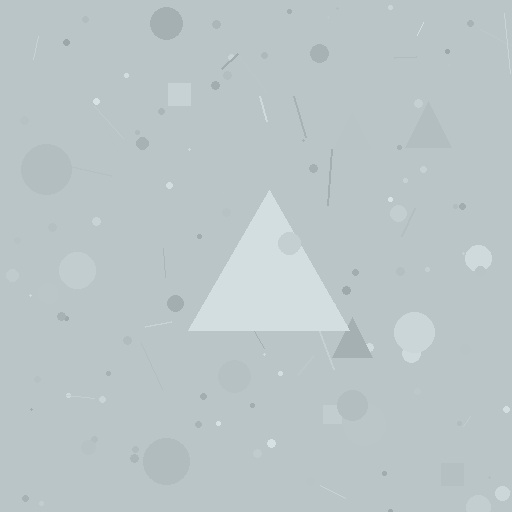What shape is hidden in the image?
A triangle is hidden in the image.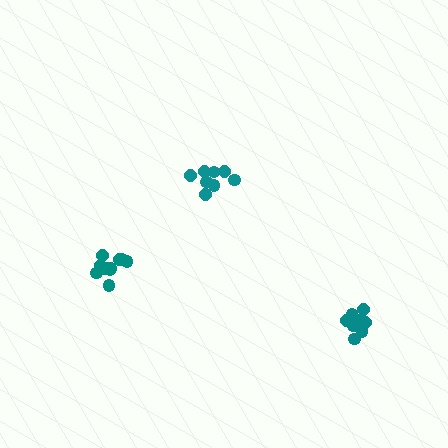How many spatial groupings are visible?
There are 3 spatial groupings.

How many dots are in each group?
Group 1: 8 dots, Group 2: 12 dots, Group 3: 9 dots (29 total).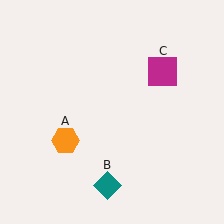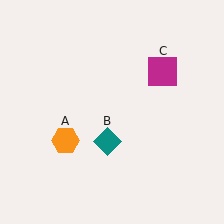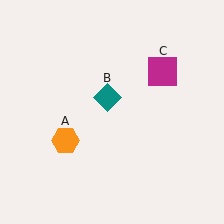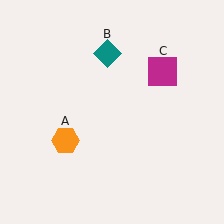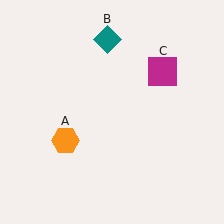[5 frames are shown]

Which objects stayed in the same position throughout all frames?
Orange hexagon (object A) and magenta square (object C) remained stationary.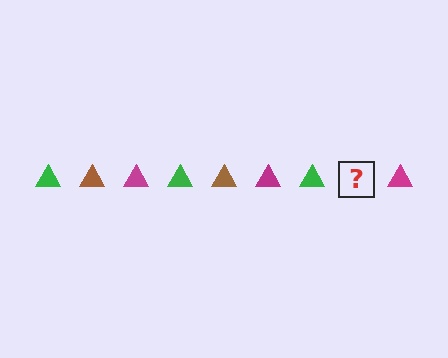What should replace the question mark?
The question mark should be replaced with a brown triangle.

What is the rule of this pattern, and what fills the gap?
The rule is that the pattern cycles through green, brown, magenta triangles. The gap should be filled with a brown triangle.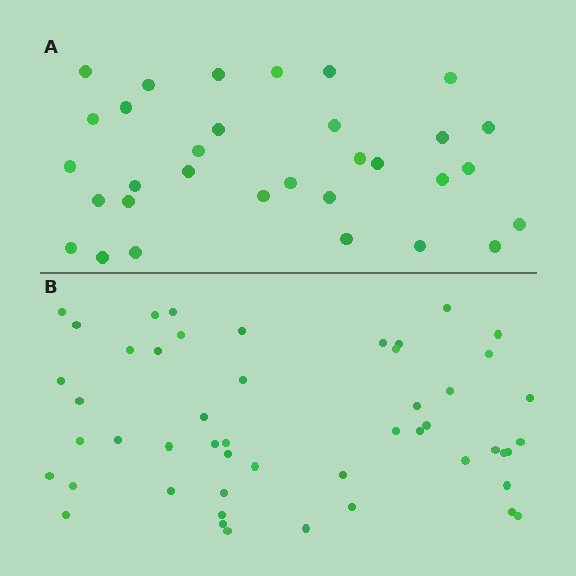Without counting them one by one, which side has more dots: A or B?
Region B (the bottom region) has more dots.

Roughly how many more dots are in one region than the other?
Region B has approximately 20 more dots than region A.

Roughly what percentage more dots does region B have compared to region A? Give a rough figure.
About 55% more.